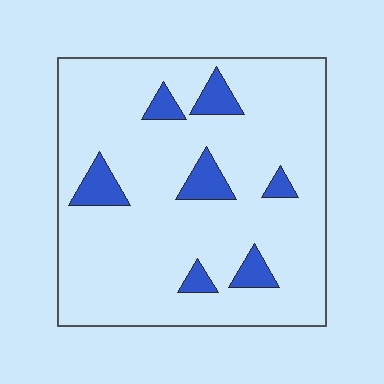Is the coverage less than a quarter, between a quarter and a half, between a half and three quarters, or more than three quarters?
Less than a quarter.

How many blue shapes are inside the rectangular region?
7.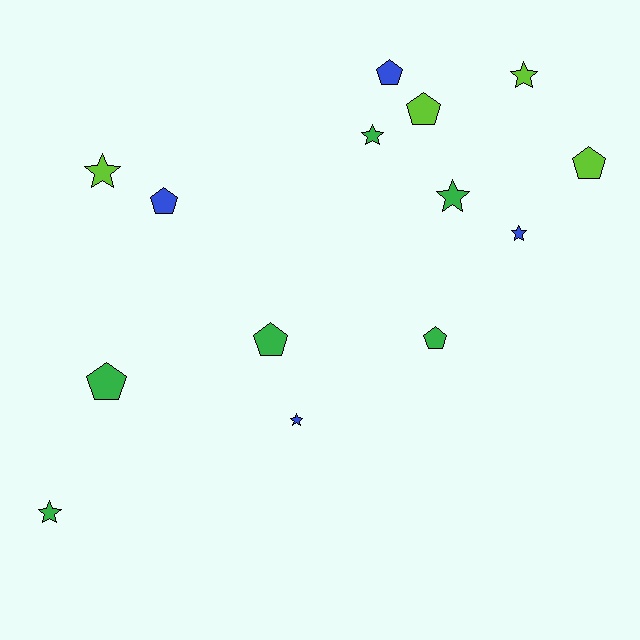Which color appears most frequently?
Green, with 6 objects.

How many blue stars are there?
There are 2 blue stars.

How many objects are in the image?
There are 14 objects.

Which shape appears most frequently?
Pentagon, with 7 objects.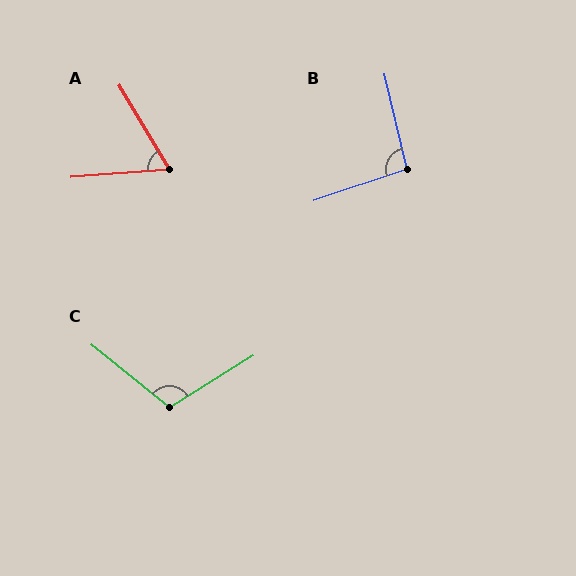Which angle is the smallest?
A, at approximately 63 degrees.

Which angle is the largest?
C, at approximately 109 degrees.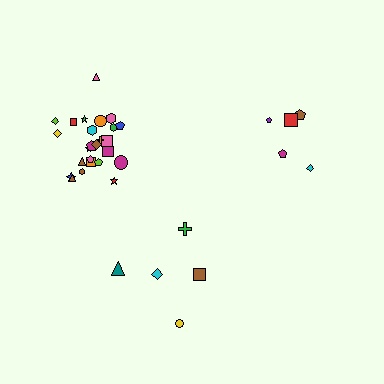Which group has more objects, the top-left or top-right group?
The top-left group.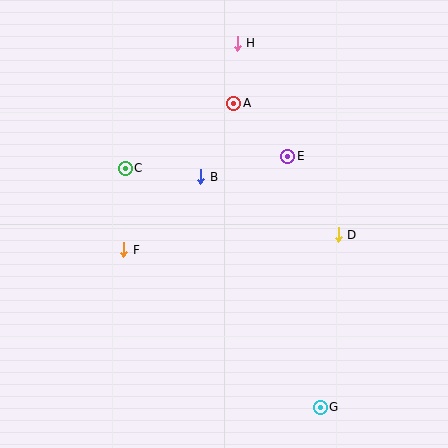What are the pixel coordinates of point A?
Point A is at (234, 103).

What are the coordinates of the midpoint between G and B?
The midpoint between G and B is at (261, 292).